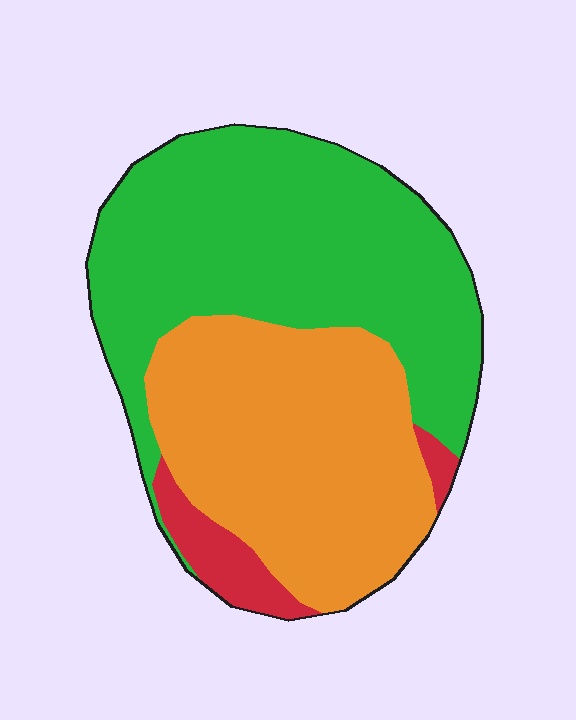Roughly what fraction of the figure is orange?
Orange takes up about two fifths (2/5) of the figure.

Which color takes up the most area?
Green, at roughly 50%.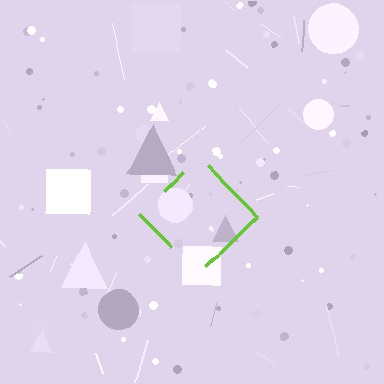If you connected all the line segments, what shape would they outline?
They would outline a diamond.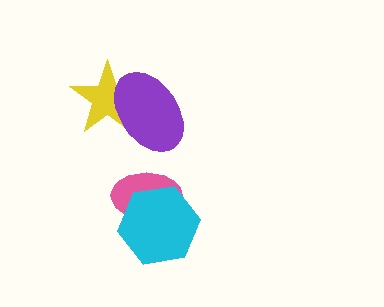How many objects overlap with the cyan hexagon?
1 object overlaps with the cyan hexagon.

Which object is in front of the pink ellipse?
The cyan hexagon is in front of the pink ellipse.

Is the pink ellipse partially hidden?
Yes, it is partially covered by another shape.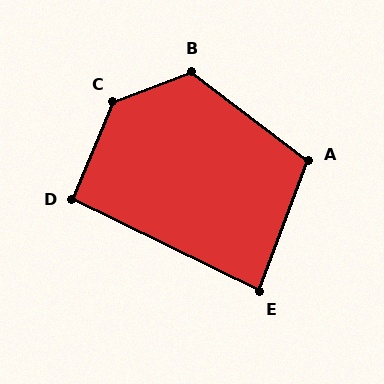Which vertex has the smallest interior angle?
E, at approximately 84 degrees.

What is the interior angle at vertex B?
Approximately 122 degrees (obtuse).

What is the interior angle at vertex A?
Approximately 107 degrees (obtuse).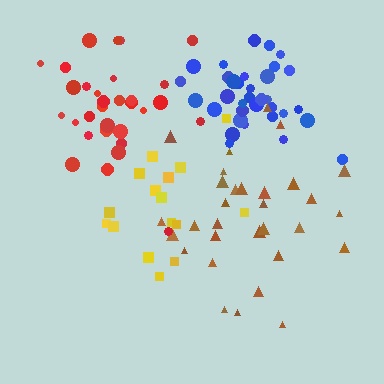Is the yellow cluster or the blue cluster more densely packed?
Blue.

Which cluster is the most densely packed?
Blue.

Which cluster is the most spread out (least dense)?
Brown.